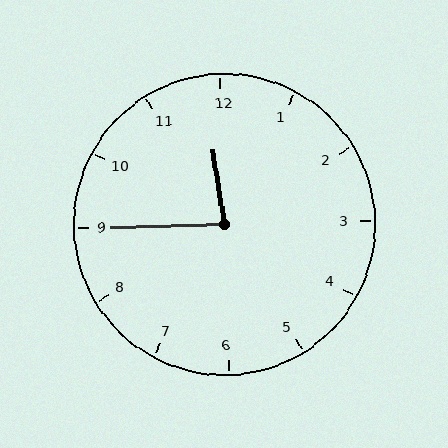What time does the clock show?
11:45.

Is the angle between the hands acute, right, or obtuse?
It is acute.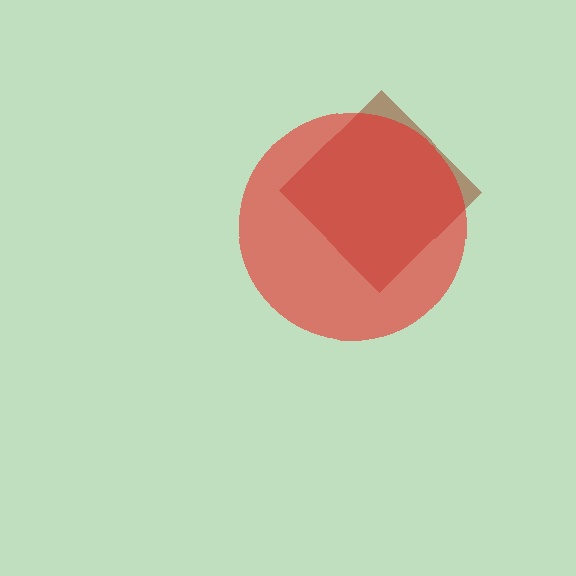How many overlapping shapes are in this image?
There are 2 overlapping shapes in the image.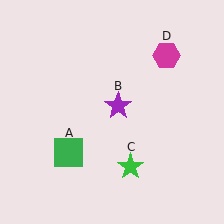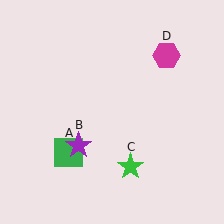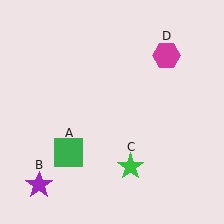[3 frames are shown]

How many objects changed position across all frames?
1 object changed position: purple star (object B).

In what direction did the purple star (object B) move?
The purple star (object B) moved down and to the left.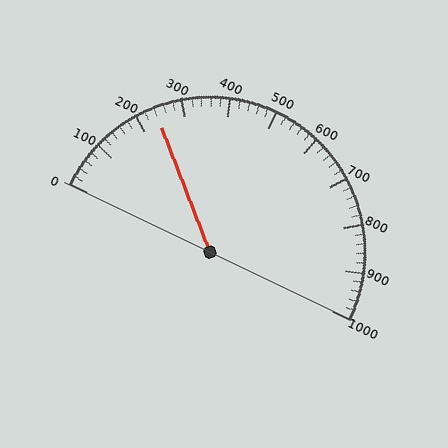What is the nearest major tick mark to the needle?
The nearest major tick mark is 200.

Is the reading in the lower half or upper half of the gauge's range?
The reading is in the lower half of the range (0 to 1000).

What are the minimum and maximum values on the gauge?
The gauge ranges from 0 to 1000.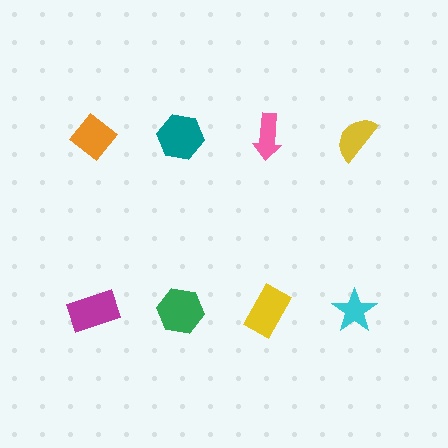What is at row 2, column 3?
A yellow rectangle.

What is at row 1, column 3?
A pink arrow.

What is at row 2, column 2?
A green hexagon.